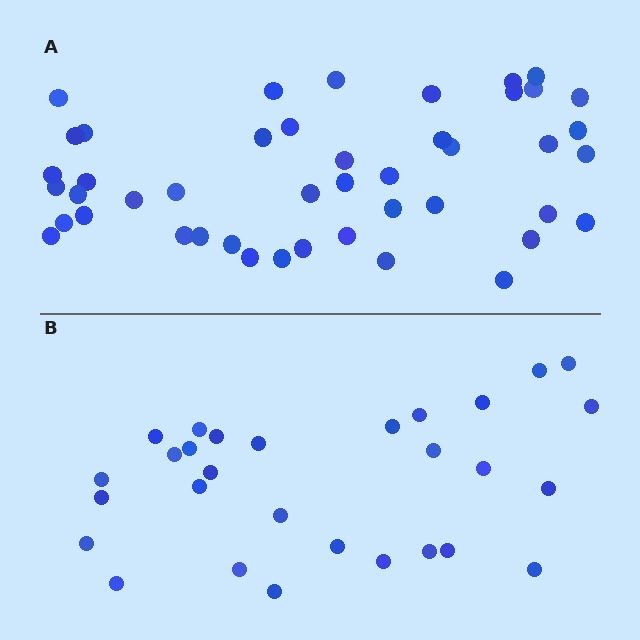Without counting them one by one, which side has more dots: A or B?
Region A (the top region) has more dots.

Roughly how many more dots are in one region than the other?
Region A has approximately 15 more dots than region B.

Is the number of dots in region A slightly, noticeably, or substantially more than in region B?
Region A has substantially more. The ratio is roughly 1.6 to 1.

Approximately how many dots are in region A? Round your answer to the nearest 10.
About 40 dots. (The exact count is 45, which rounds to 40.)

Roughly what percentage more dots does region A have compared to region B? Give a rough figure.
About 55% more.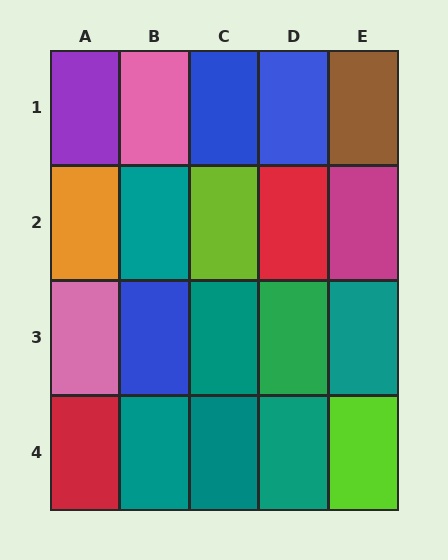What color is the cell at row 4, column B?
Teal.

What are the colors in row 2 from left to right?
Orange, teal, lime, red, magenta.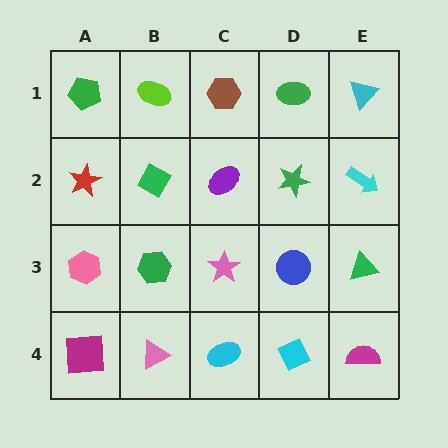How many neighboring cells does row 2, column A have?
3.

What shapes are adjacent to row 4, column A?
A pink hexagon (row 3, column A), a pink triangle (row 4, column B).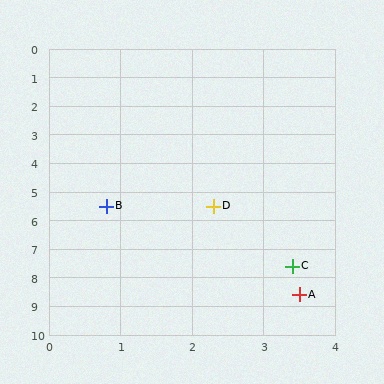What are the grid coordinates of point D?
Point D is at approximately (2.3, 5.5).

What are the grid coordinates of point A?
Point A is at approximately (3.5, 8.6).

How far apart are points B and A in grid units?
Points B and A are about 4.1 grid units apart.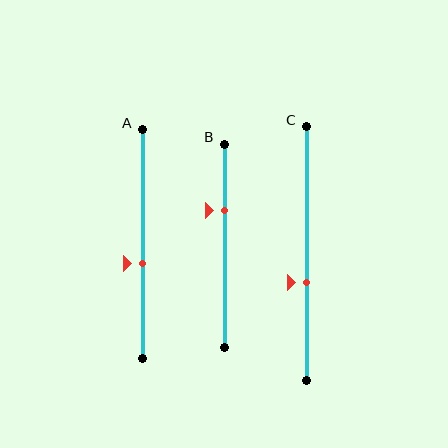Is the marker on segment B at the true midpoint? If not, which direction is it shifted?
No, the marker on segment B is shifted upward by about 17% of the segment length.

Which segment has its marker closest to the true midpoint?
Segment A has its marker closest to the true midpoint.